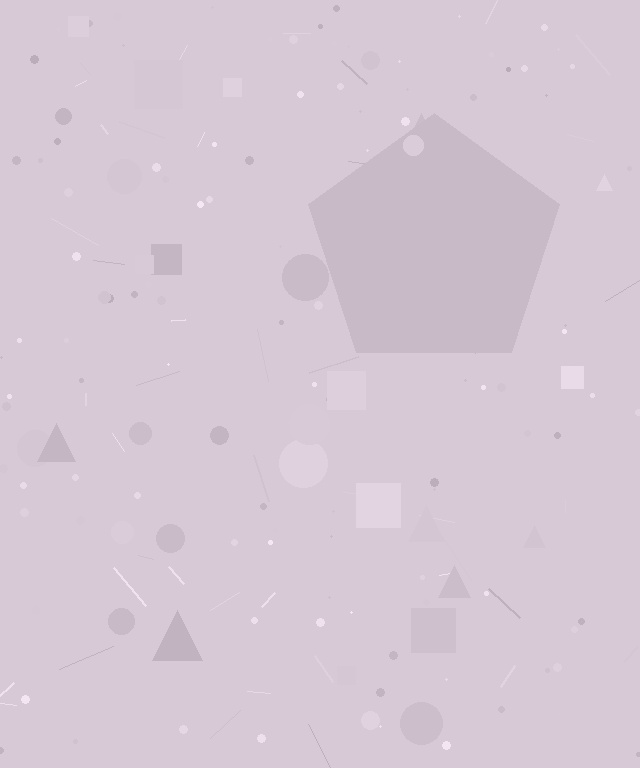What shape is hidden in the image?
A pentagon is hidden in the image.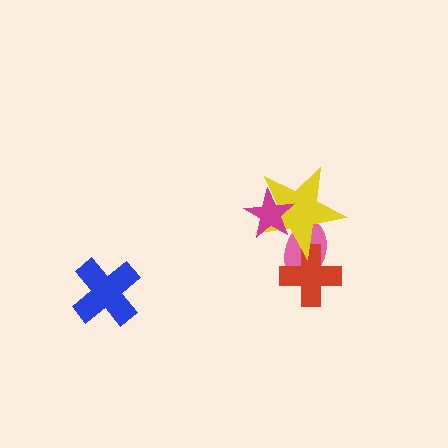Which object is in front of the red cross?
The yellow star is in front of the red cross.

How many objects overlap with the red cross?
2 objects overlap with the red cross.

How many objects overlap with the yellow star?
3 objects overlap with the yellow star.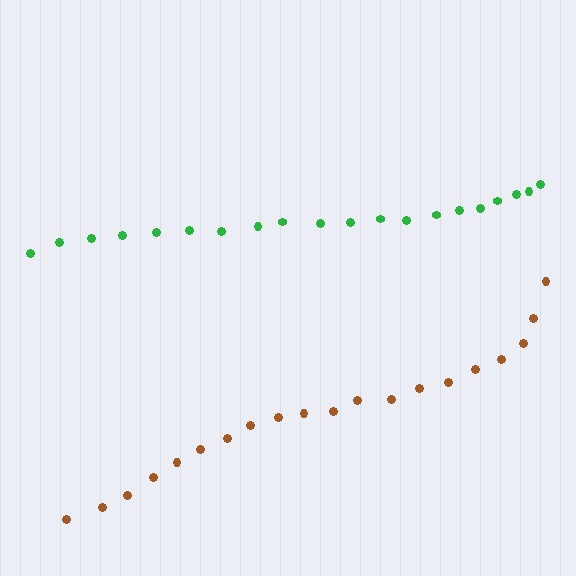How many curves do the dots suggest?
There are 2 distinct paths.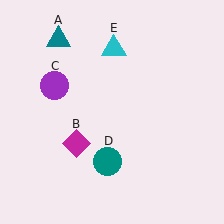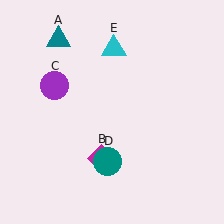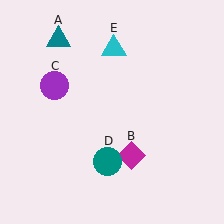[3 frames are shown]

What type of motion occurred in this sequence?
The magenta diamond (object B) rotated counterclockwise around the center of the scene.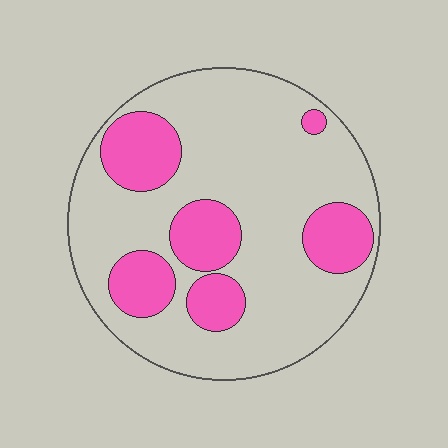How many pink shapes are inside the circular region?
6.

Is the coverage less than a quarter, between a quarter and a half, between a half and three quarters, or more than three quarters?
Between a quarter and a half.